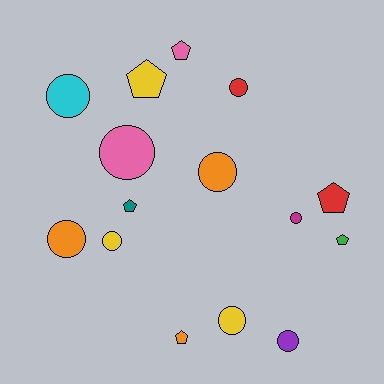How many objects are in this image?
There are 15 objects.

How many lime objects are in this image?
There are no lime objects.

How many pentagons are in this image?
There are 6 pentagons.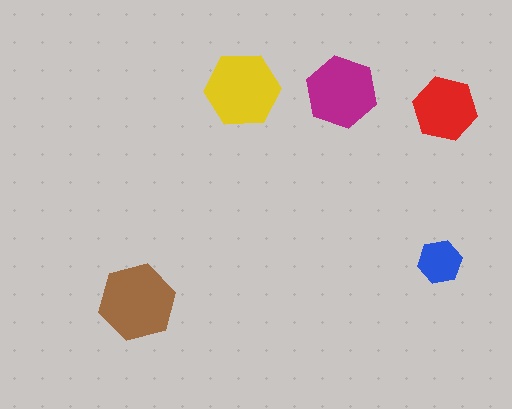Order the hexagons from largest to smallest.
the brown one, the yellow one, the magenta one, the red one, the blue one.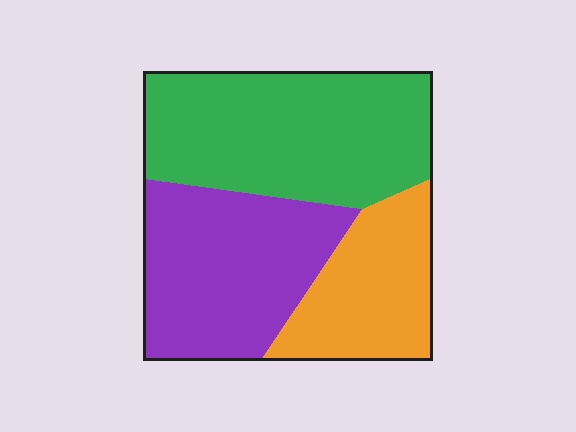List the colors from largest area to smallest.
From largest to smallest: green, purple, orange.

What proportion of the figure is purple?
Purple takes up about one third (1/3) of the figure.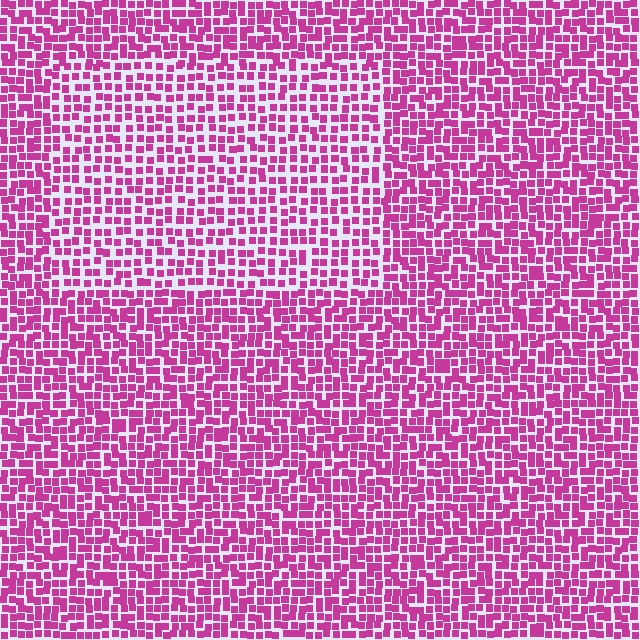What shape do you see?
I see a rectangle.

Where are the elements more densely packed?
The elements are more densely packed outside the rectangle boundary.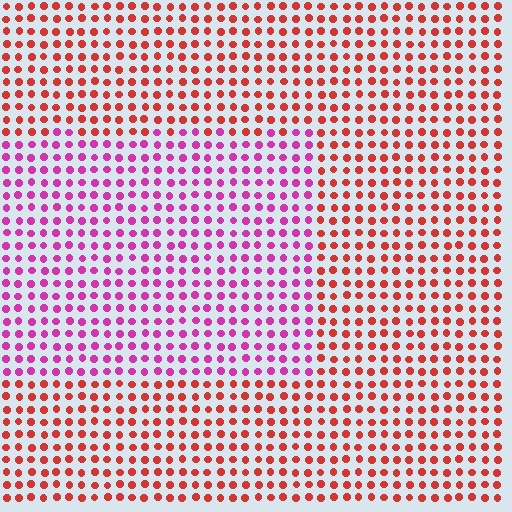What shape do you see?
I see a rectangle.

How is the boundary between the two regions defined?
The boundary is defined purely by a slight shift in hue (about 47 degrees). Spacing, size, and orientation are identical on both sides.